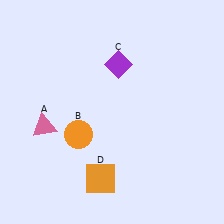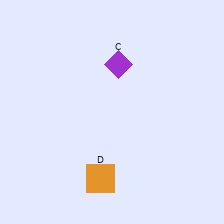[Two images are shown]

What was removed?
The pink triangle (A), the orange circle (B) were removed in Image 2.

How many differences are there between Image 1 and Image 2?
There are 2 differences between the two images.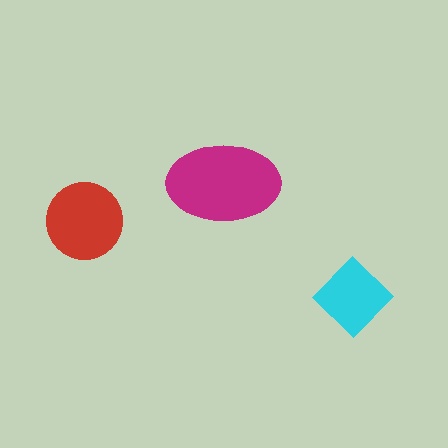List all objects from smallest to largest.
The cyan diamond, the red circle, the magenta ellipse.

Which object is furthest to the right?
The cyan diamond is rightmost.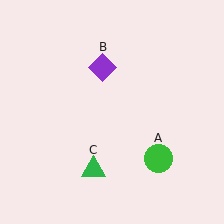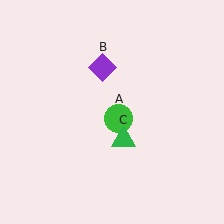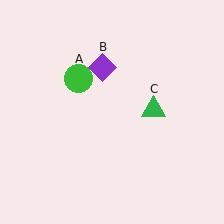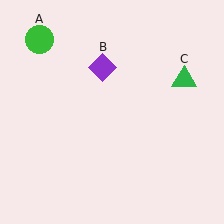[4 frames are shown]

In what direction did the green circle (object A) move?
The green circle (object A) moved up and to the left.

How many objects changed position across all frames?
2 objects changed position: green circle (object A), green triangle (object C).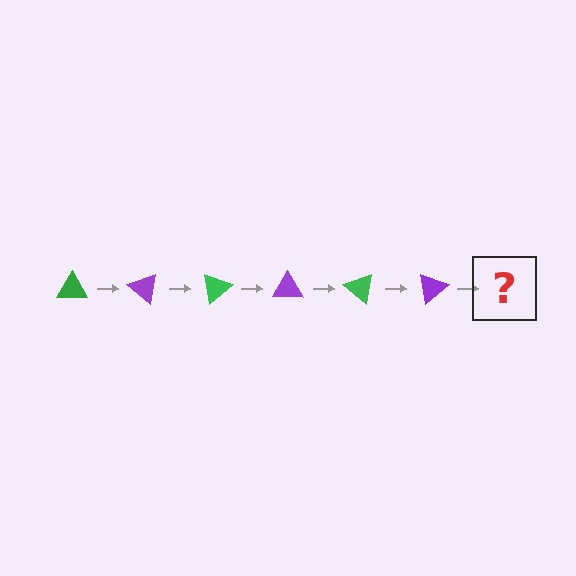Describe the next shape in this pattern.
It should be a green triangle, rotated 240 degrees from the start.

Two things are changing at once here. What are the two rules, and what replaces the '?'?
The two rules are that it rotates 40 degrees each step and the color cycles through green and purple. The '?' should be a green triangle, rotated 240 degrees from the start.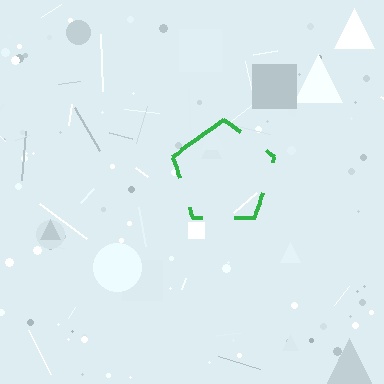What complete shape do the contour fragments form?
The contour fragments form a pentagon.